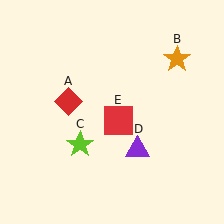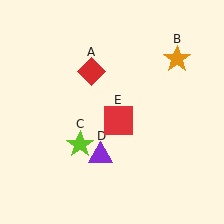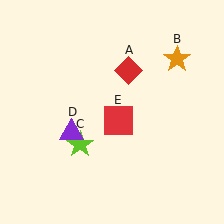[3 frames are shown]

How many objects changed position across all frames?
2 objects changed position: red diamond (object A), purple triangle (object D).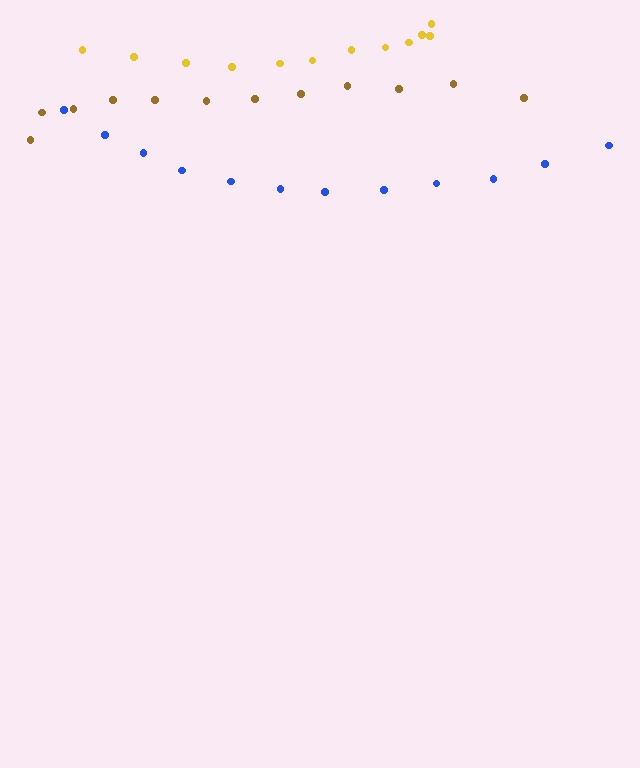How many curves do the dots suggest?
There are 3 distinct paths.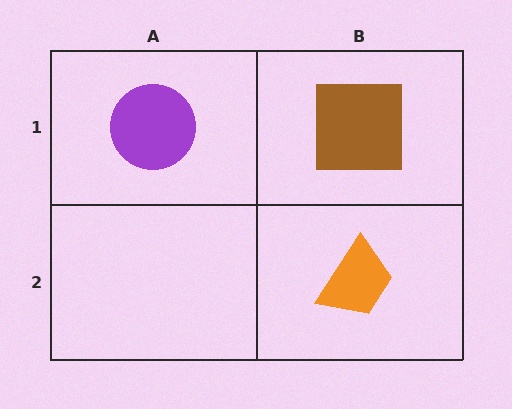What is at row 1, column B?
A brown square.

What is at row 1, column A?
A purple circle.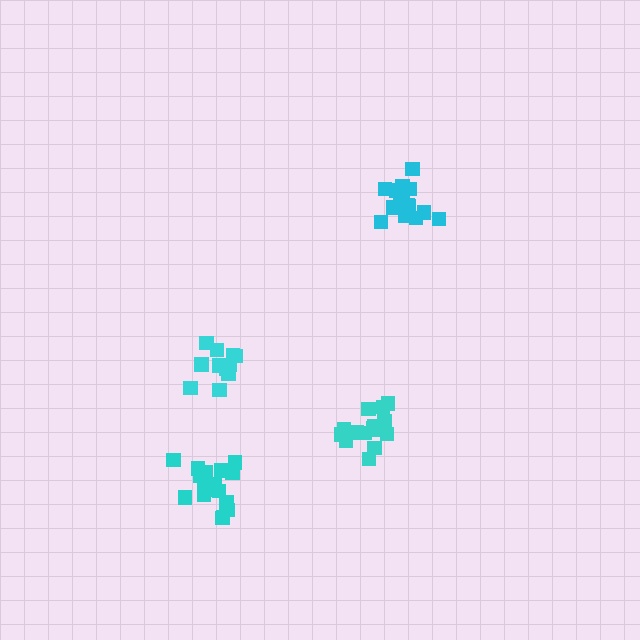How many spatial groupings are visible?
There are 4 spatial groupings.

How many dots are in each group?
Group 1: 18 dots, Group 2: 15 dots, Group 3: 16 dots, Group 4: 13 dots (62 total).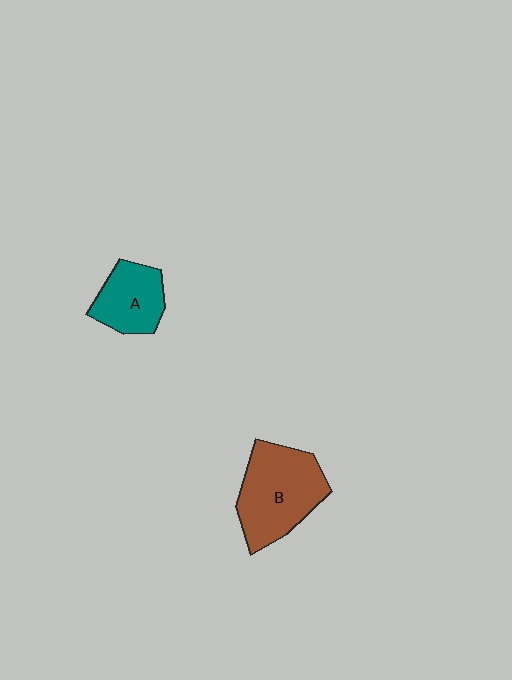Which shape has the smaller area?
Shape A (teal).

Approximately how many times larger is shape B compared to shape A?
Approximately 1.6 times.